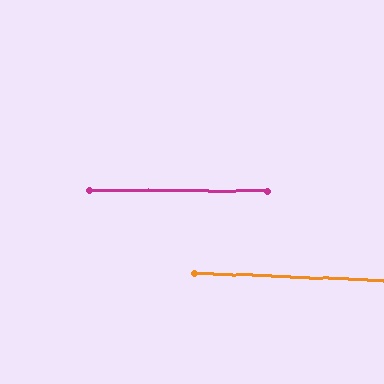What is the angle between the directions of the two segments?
Approximately 2 degrees.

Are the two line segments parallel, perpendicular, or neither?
Parallel — their directions differ by only 1.7°.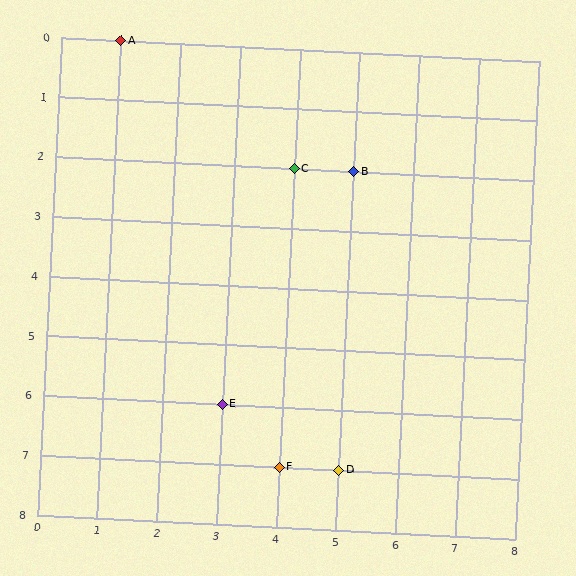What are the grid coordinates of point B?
Point B is at grid coordinates (5, 2).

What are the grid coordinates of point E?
Point E is at grid coordinates (3, 6).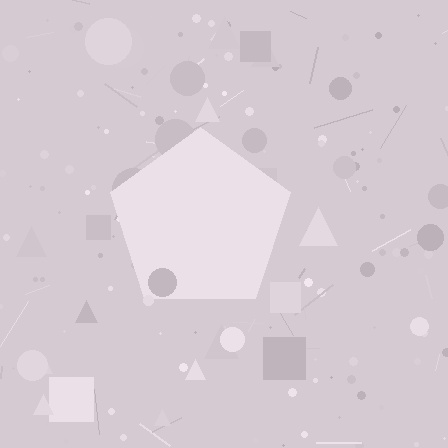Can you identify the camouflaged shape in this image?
The camouflaged shape is a pentagon.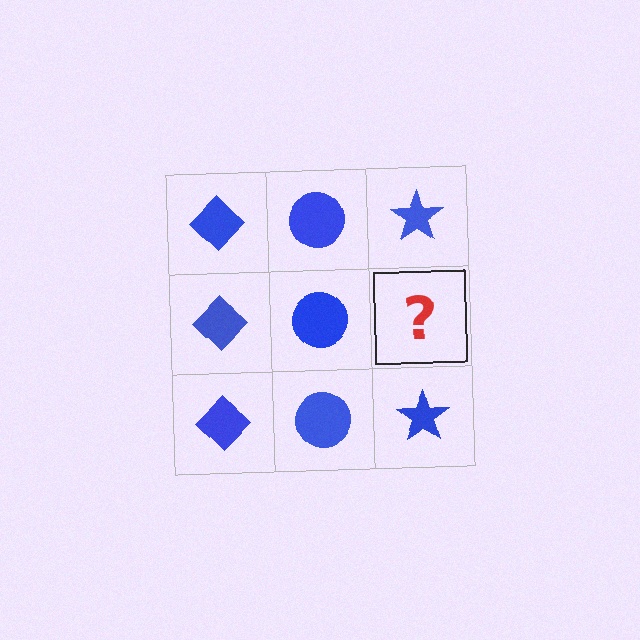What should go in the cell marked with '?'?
The missing cell should contain a blue star.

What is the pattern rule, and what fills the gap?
The rule is that each column has a consistent shape. The gap should be filled with a blue star.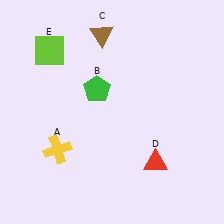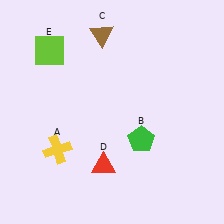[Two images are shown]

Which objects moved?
The objects that moved are: the green pentagon (B), the red triangle (D).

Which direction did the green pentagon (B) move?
The green pentagon (B) moved down.